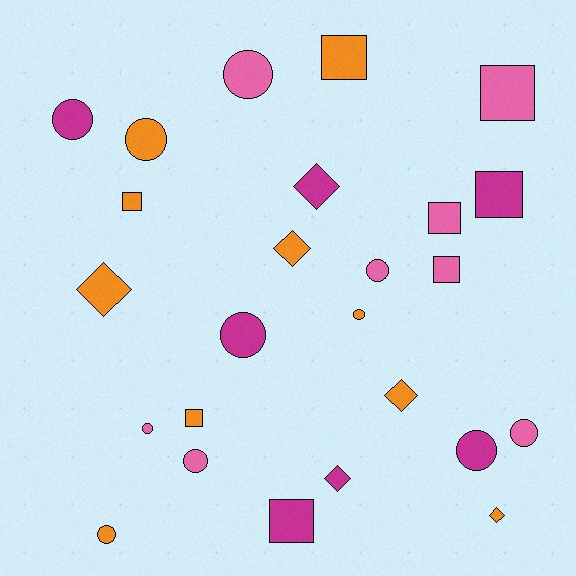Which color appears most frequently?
Orange, with 10 objects.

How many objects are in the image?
There are 25 objects.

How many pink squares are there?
There are 3 pink squares.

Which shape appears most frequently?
Circle, with 11 objects.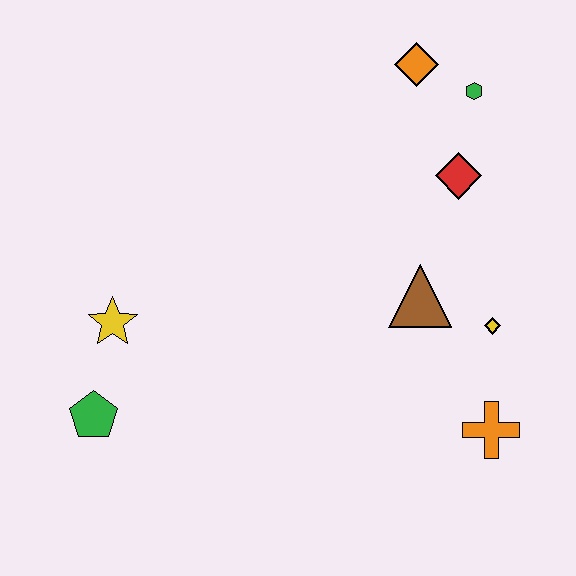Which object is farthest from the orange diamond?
The green pentagon is farthest from the orange diamond.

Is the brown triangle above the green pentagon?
Yes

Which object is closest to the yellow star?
The green pentagon is closest to the yellow star.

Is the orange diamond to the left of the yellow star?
No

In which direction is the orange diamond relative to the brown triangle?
The orange diamond is above the brown triangle.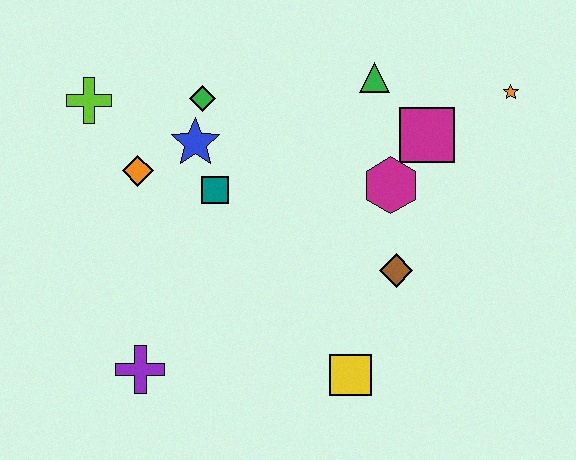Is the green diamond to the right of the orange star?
No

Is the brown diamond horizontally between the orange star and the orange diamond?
Yes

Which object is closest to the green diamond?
The blue star is closest to the green diamond.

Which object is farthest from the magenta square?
The purple cross is farthest from the magenta square.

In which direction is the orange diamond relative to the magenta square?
The orange diamond is to the left of the magenta square.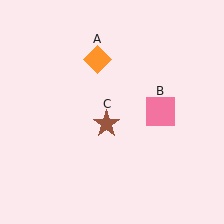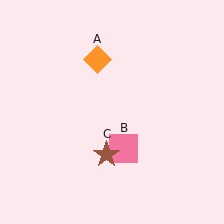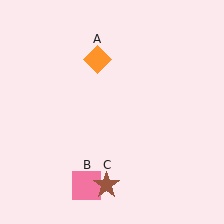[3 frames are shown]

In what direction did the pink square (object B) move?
The pink square (object B) moved down and to the left.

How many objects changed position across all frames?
2 objects changed position: pink square (object B), brown star (object C).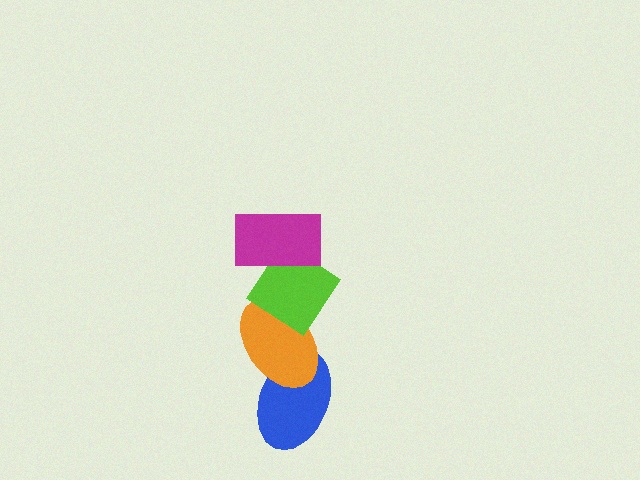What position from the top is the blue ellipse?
The blue ellipse is 4th from the top.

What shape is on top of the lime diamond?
The magenta rectangle is on top of the lime diamond.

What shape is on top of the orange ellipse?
The lime diamond is on top of the orange ellipse.